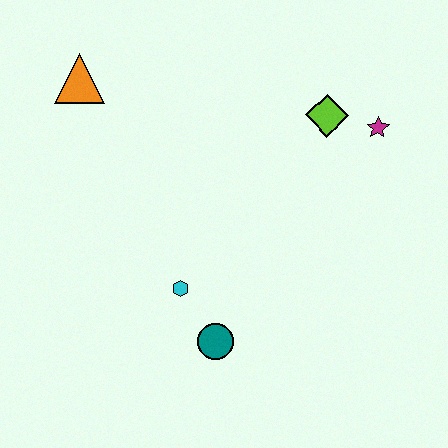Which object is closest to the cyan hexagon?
The teal circle is closest to the cyan hexagon.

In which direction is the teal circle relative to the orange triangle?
The teal circle is below the orange triangle.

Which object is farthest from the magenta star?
The orange triangle is farthest from the magenta star.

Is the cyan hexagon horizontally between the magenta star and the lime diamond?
No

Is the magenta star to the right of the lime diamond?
Yes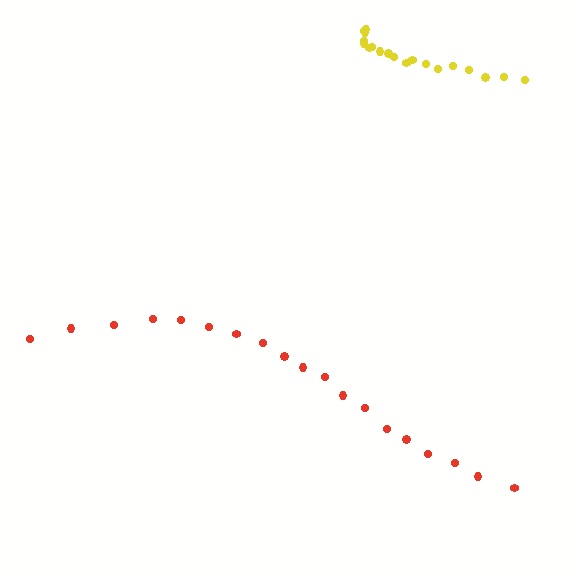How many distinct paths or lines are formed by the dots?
There are 2 distinct paths.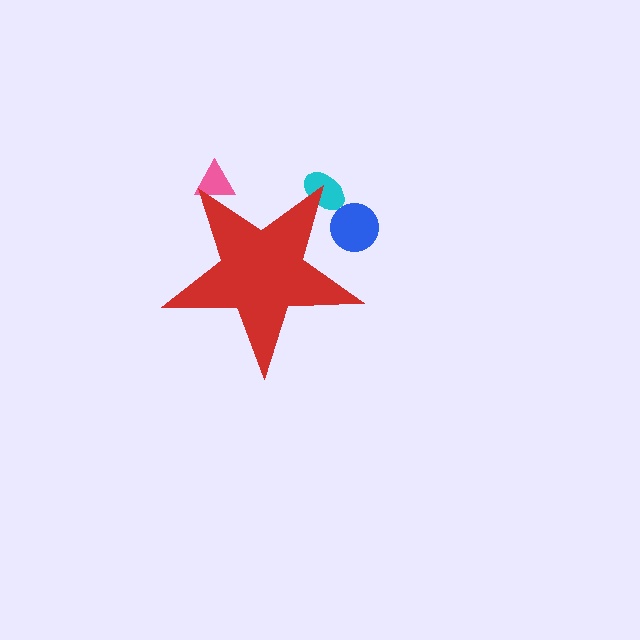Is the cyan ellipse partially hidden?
Yes, the cyan ellipse is partially hidden behind the red star.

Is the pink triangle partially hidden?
Yes, the pink triangle is partially hidden behind the red star.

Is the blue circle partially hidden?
Yes, the blue circle is partially hidden behind the red star.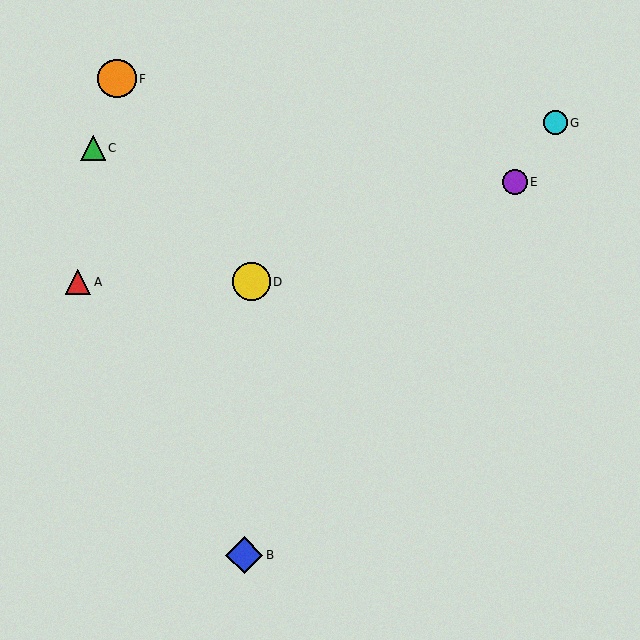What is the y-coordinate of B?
Object B is at y≈555.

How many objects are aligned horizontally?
2 objects (A, D) are aligned horizontally.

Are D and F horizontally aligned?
No, D is at y≈282 and F is at y≈79.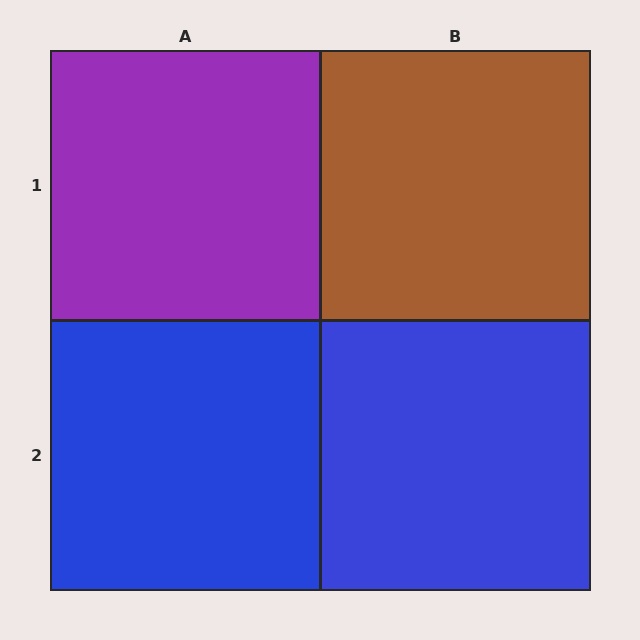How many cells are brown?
1 cell is brown.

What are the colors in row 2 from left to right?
Blue, blue.